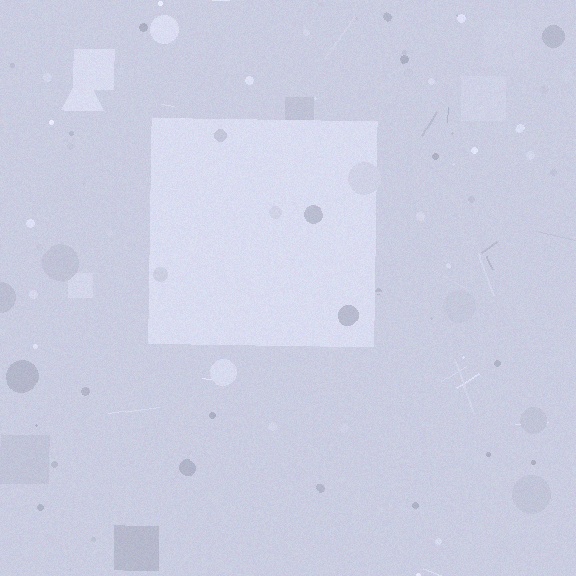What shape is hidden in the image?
A square is hidden in the image.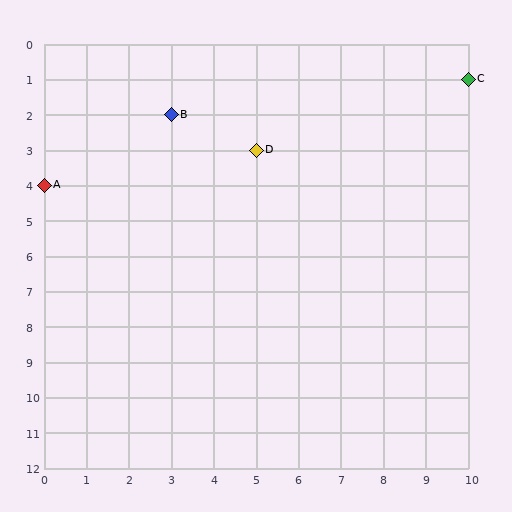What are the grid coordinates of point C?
Point C is at grid coordinates (10, 1).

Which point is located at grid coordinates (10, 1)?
Point C is at (10, 1).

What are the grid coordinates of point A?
Point A is at grid coordinates (0, 4).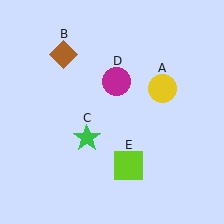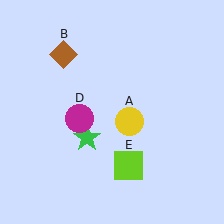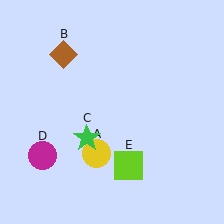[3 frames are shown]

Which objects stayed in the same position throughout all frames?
Brown diamond (object B) and green star (object C) and lime square (object E) remained stationary.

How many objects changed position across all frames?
2 objects changed position: yellow circle (object A), magenta circle (object D).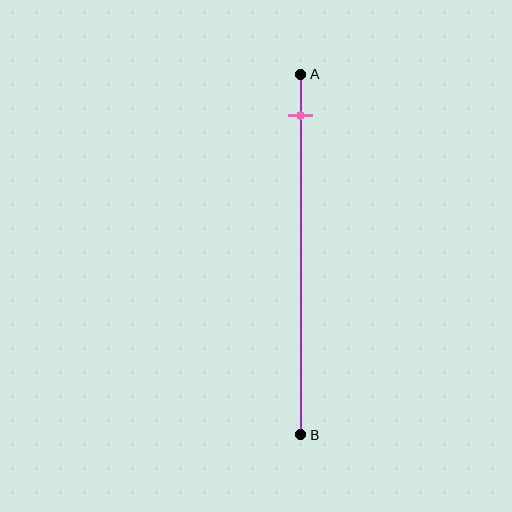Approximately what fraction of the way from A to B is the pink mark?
The pink mark is approximately 10% of the way from A to B.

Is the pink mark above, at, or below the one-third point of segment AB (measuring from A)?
The pink mark is above the one-third point of segment AB.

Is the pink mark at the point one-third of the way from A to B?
No, the mark is at about 10% from A, not at the 33% one-third point.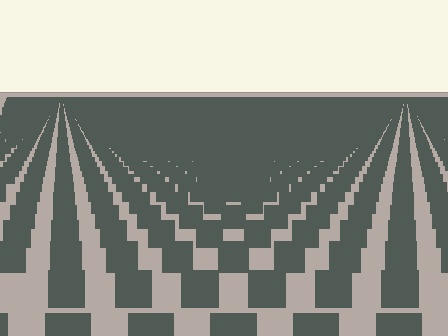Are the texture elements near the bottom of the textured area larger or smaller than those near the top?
Larger. Near the bottom, elements are closer to the viewer and appear at a bigger on-screen size.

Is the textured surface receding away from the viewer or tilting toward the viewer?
The surface is receding away from the viewer. Texture elements get smaller and denser toward the top.